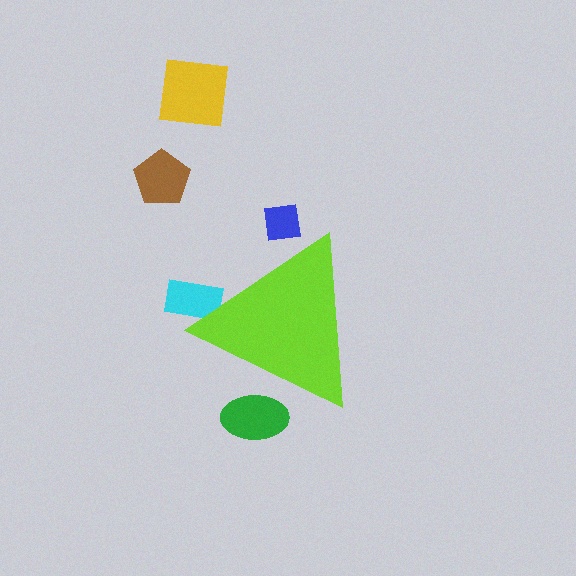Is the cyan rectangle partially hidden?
Yes, the cyan rectangle is partially hidden behind the lime triangle.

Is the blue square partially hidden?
Yes, the blue square is partially hidden behind the lime triangle.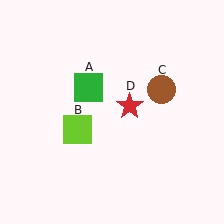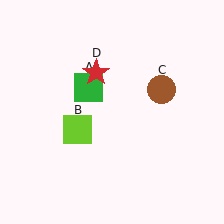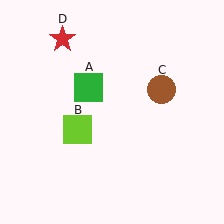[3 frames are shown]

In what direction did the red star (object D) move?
The red star (object D) moved up and to the left.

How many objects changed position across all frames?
1 object changed position: red star (object D).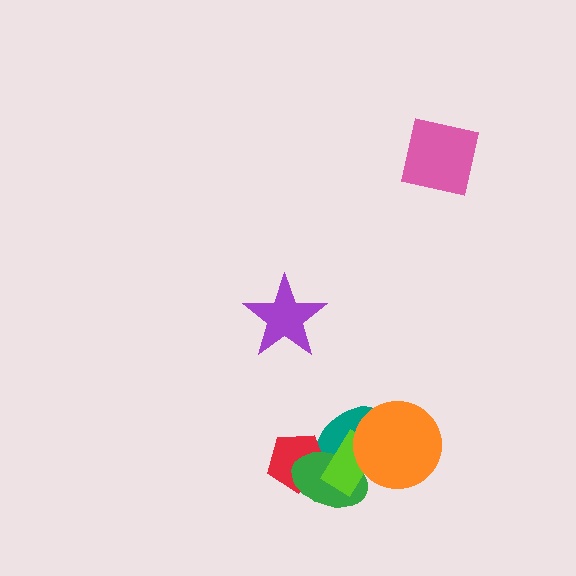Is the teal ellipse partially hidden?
Yes, it is partially covered by another shape.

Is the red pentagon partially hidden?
Yes, it is partially covered by another shape.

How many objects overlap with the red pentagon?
3 objects overlap with the red pentagon.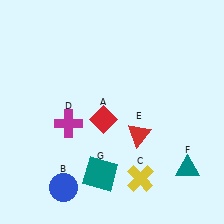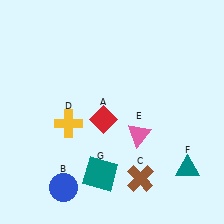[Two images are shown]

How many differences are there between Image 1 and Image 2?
There are 3 differences between the two images.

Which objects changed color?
C changed from yellow to brown. D changed from magenta to yellow. E changed from red to pink.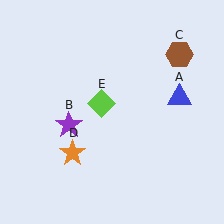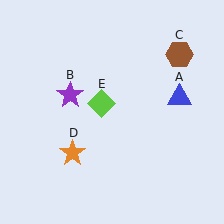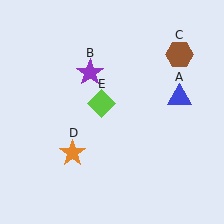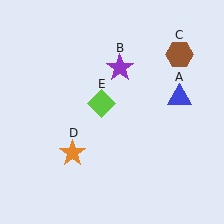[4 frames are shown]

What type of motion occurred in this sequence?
The purple star (object B) rotated clockwise around the center of the scene.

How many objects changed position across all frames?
1 object changed position: purple star (object B).